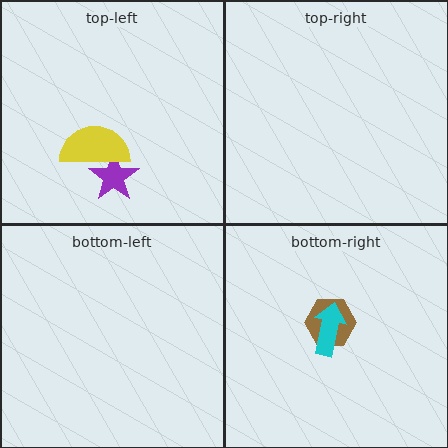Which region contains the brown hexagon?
The bottom-right region.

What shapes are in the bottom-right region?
The brown hexagon, the cyan arrow.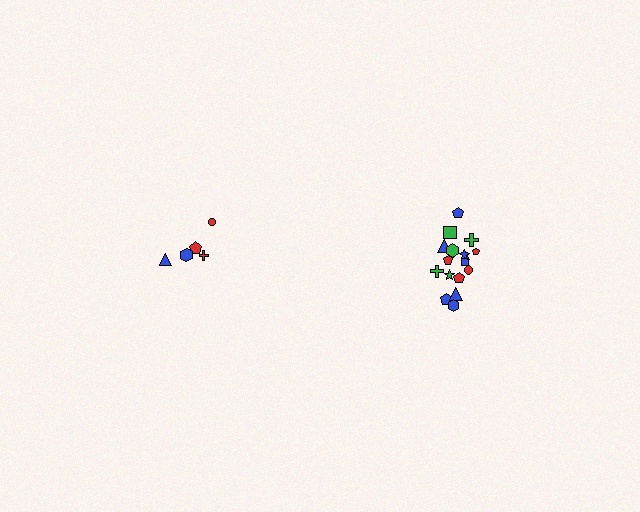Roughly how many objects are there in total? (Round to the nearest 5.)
Roughly 25 objects in total.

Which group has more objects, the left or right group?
The right group.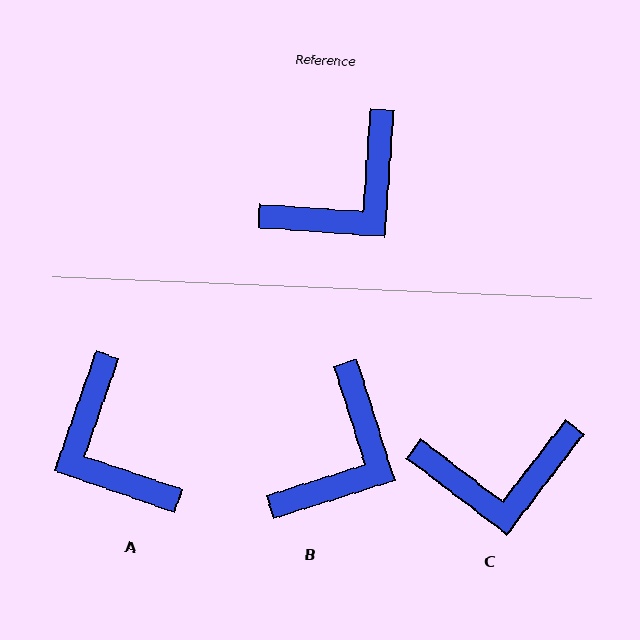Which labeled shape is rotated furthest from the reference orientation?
A, about 105 degrees away.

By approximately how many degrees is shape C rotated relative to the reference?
Approximately 33 degrees clockwise.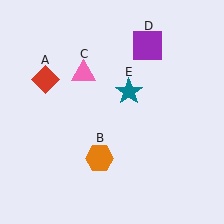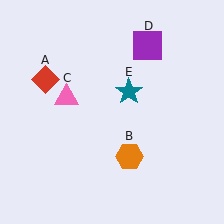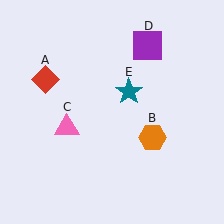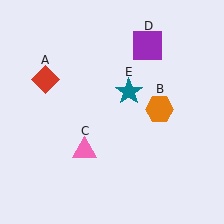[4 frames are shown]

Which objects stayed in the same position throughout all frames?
Red diamond (object A) and purple square (object D) and teal star (object E) remained stationary.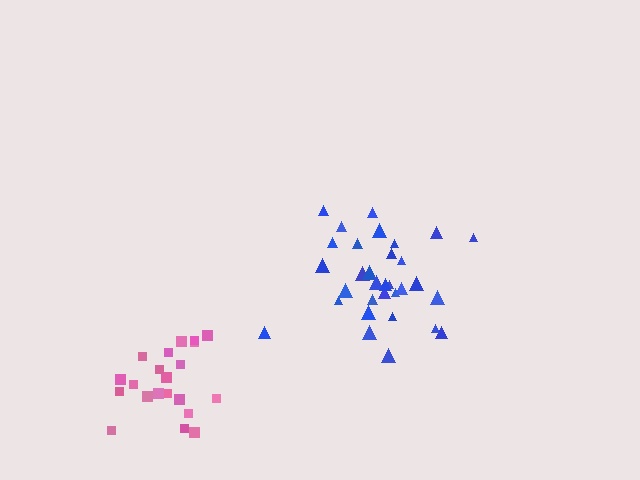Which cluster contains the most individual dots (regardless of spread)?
Blue (32).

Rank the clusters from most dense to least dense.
pink, blue.